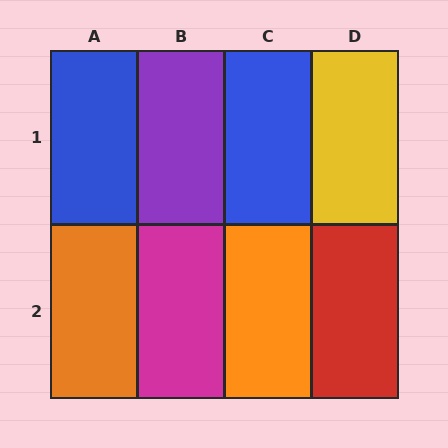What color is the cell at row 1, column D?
Yellow.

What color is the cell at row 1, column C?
Blue.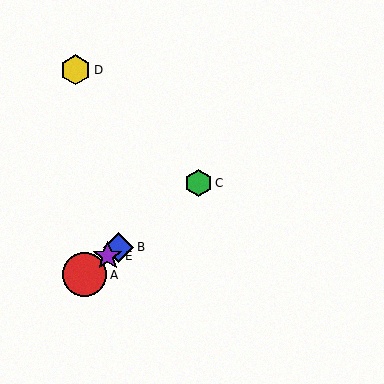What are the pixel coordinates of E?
Object E is at (108, 256).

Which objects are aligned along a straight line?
Objects A, B, C, E are aligned along a straight line.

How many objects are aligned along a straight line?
4 objects (A, B, C, E) are aligned along a straight line.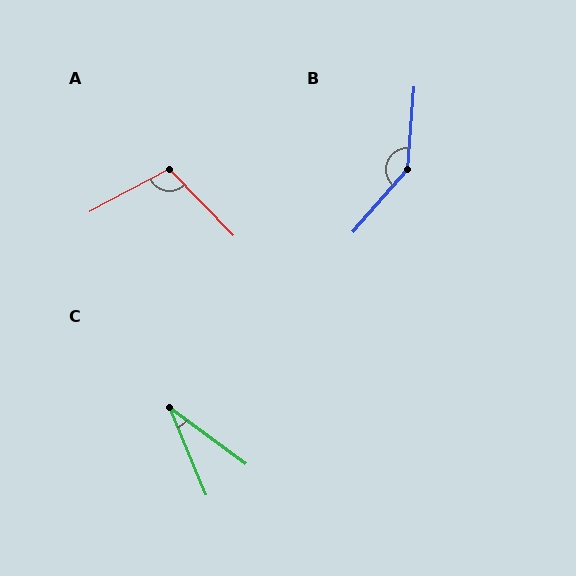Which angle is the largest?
B, at approximately 143 degrees.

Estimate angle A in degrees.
Approximately 106 degrees.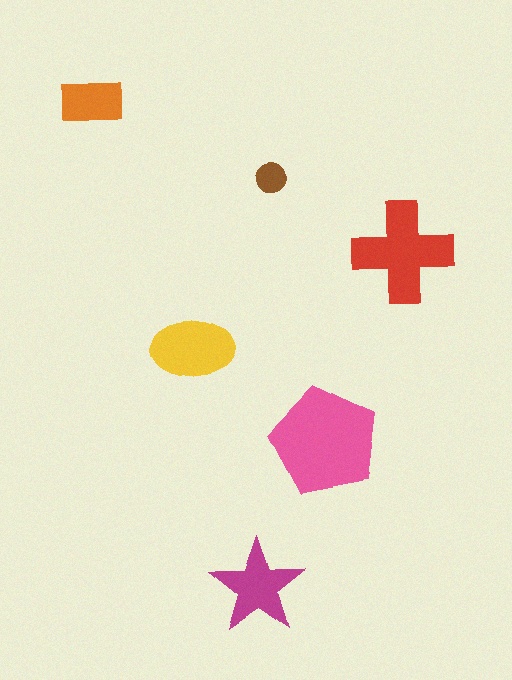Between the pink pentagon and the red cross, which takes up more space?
The pink pentagon.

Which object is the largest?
The pink pentagon.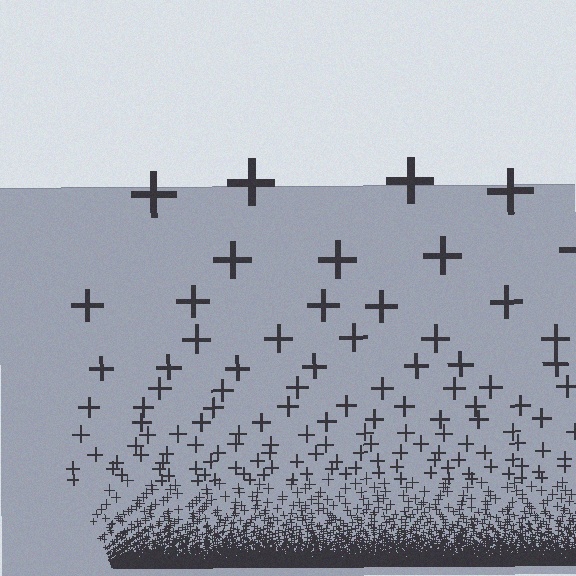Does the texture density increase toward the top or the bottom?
Density increases toward the bottom.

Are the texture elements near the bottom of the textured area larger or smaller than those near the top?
Smaller. The gradient is inverted — elements near the bottom are smaller and denser.